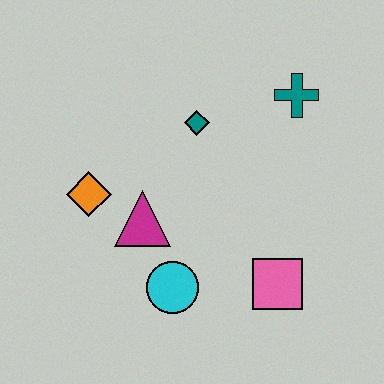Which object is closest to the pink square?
The cyan circle is closest to the pink square.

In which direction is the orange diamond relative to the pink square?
The orange diamond is to the left of the pink square.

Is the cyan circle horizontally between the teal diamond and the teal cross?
No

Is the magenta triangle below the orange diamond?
Yes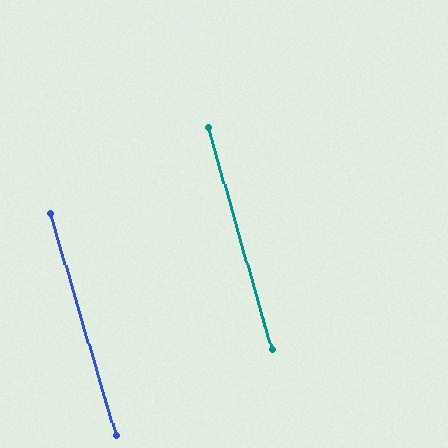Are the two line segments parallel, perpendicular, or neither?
Parallel — their directions differ by only 0.4°.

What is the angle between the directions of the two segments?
Approximately 0 degrees.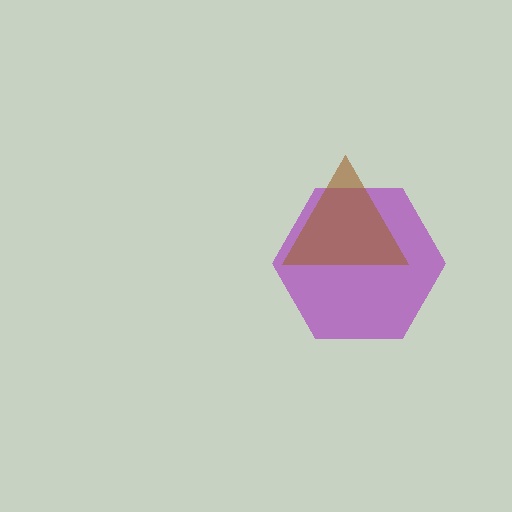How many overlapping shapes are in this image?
There are 2 overlapping shapes in the image.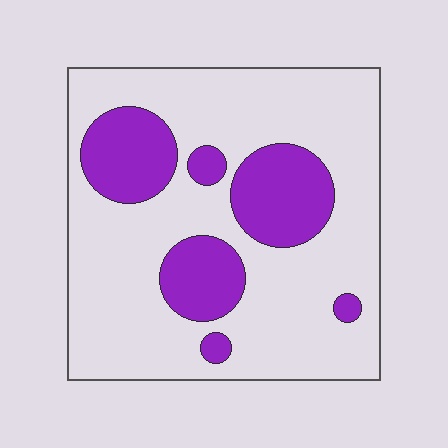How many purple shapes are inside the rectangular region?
6.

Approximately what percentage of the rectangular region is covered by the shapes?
Approximately 25%.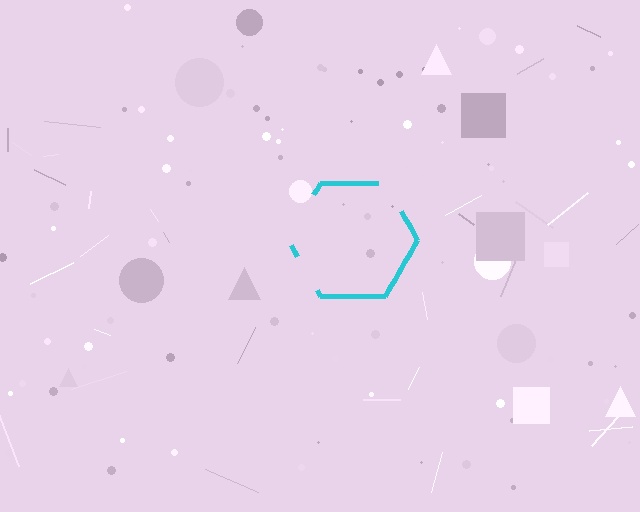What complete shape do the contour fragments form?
The contour fragments form a hexagon.